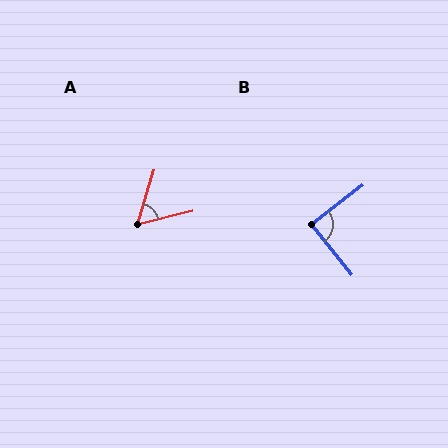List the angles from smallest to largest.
A (59°), B (89°).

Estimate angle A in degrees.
Approximately 59 degrees.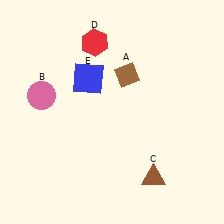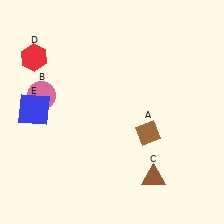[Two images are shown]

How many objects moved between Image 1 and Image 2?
3 objects moved between the two images.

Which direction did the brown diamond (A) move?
The brown diamond (A) moved down.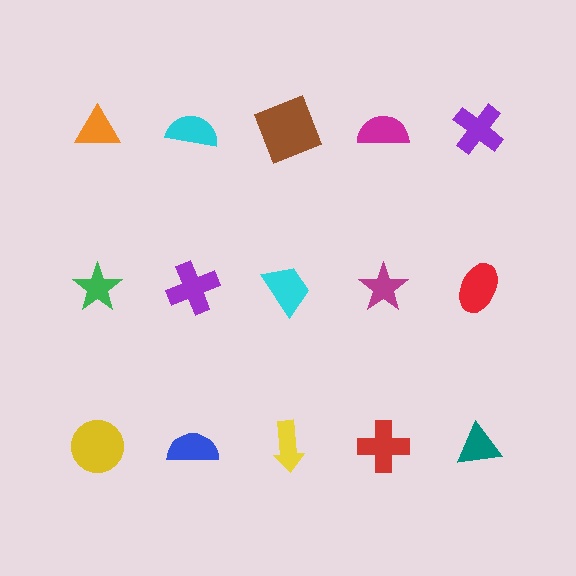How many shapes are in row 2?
5 shapes.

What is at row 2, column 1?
A green star.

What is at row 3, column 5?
A teal triangle.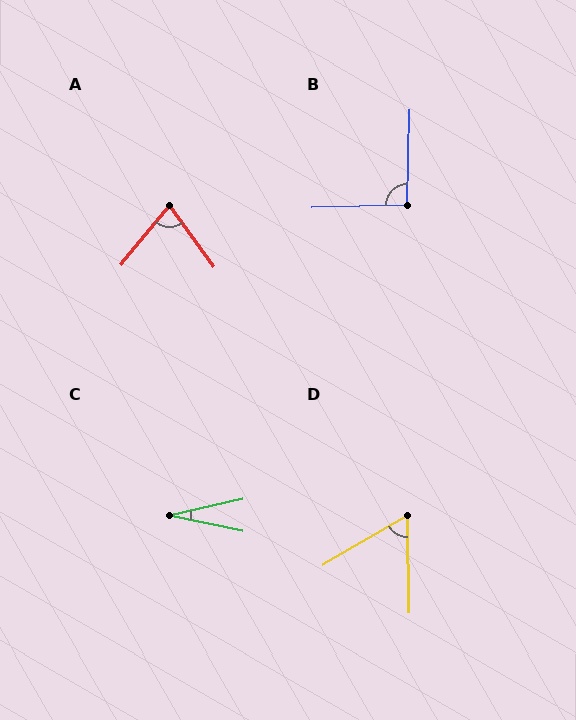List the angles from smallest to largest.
C (25°), D (61°), A (75°), B (93°).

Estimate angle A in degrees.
Approximately 75 degrees.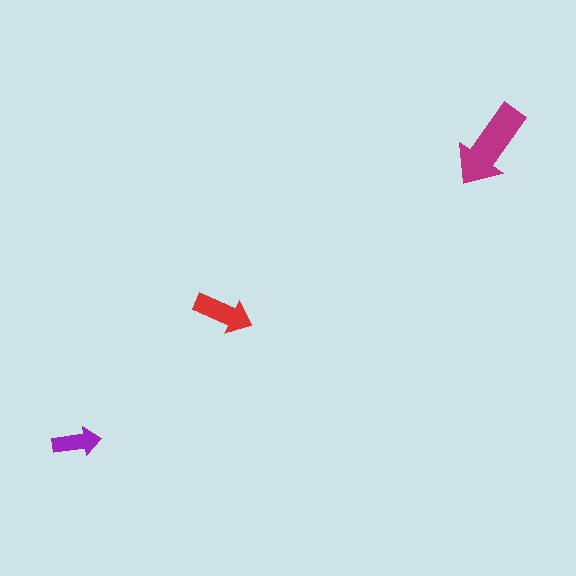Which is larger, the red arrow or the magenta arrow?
The magenta one.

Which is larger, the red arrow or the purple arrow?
The red one.